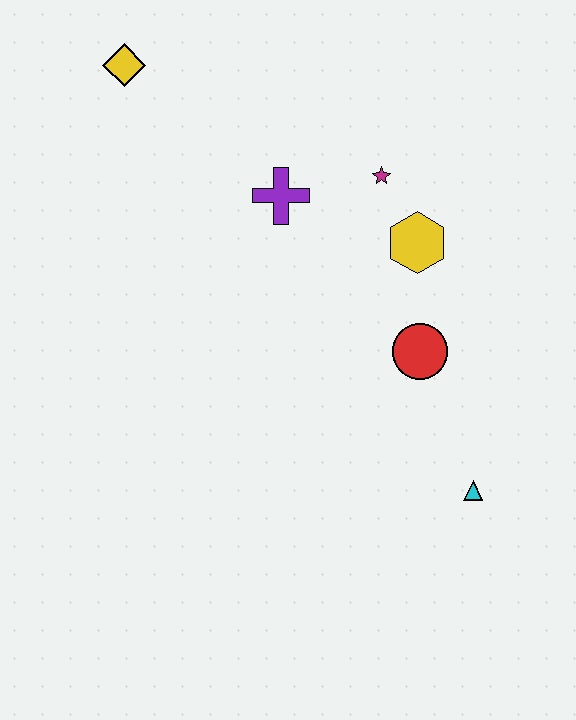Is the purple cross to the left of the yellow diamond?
No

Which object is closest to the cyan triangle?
The red circle is closest to the cyan triangle.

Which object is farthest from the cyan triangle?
The yellow diamond is farthest from the cyan triangle.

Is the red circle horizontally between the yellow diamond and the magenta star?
No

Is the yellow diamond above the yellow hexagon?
Yes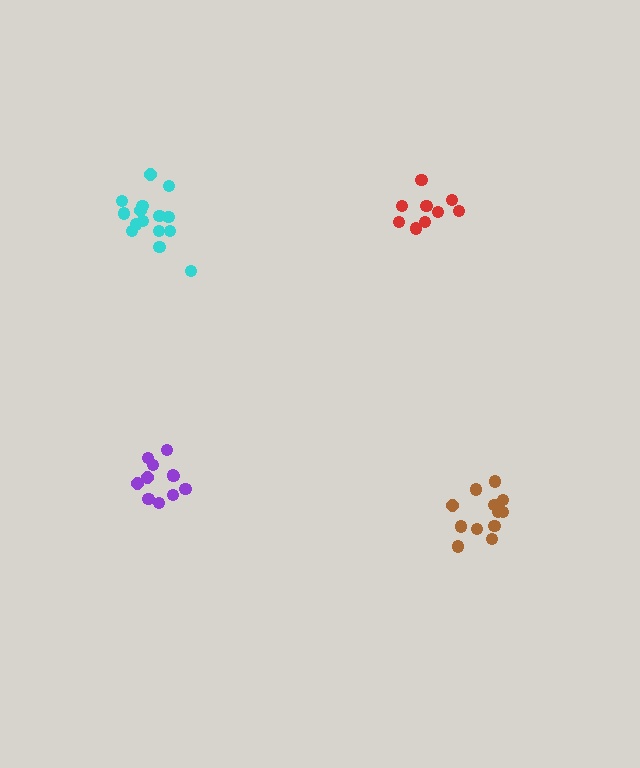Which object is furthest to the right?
The brown cluster is rightmost.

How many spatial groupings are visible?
There are 4 spatial groupings.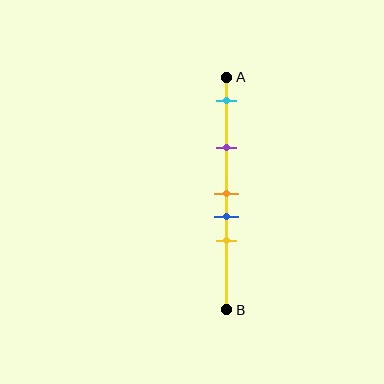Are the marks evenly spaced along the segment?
No, the marks are not evenly spaced.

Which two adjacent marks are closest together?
The orange and blue marks are the closest adjacent pair.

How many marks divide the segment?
There are 5 marks dividing the segment.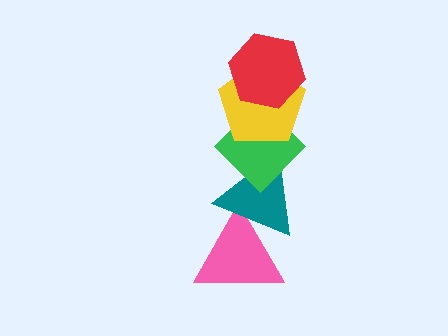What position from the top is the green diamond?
The green diamond is 3rd from the top.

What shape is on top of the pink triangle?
The teal triangle is on top of the pink triangle.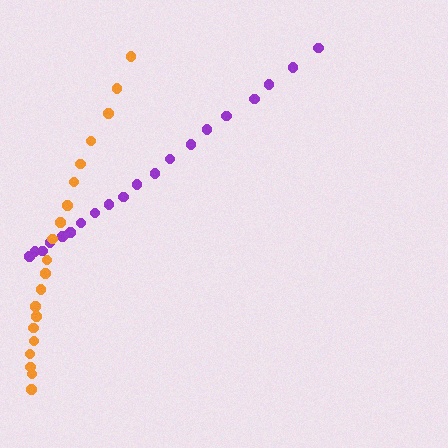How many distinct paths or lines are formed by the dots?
There are 2 distinct paths.